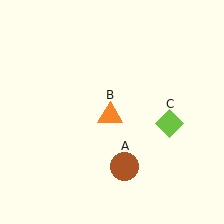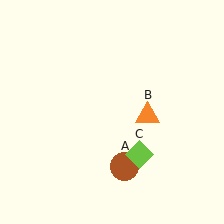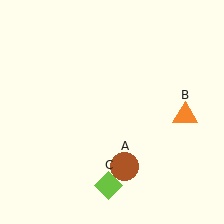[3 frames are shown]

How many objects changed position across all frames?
2 objects changed position: orange triangle (object B), lime diamond (object C).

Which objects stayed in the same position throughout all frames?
Brown circle (object A) remained stationary.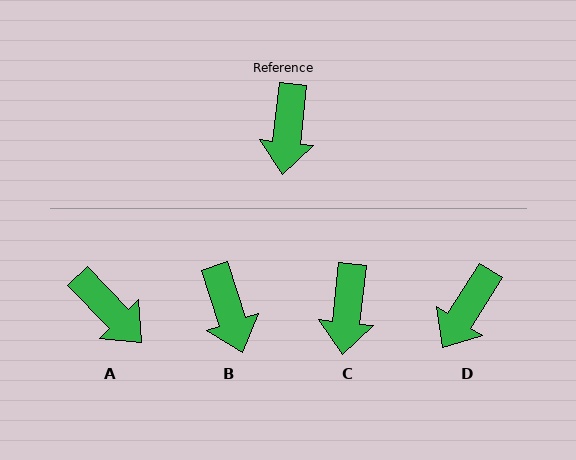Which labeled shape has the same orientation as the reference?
C.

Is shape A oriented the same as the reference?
No, it is off by about 50 degrees.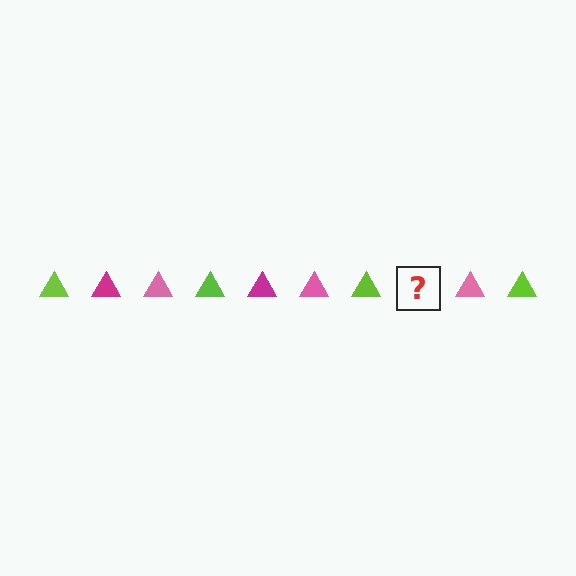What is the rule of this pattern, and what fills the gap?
The rule is that the pattern cycles through lime, magenta, pink triangles. The gap should be filled with a magenta triangle.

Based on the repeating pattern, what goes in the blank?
The blank should be a magenta triangle.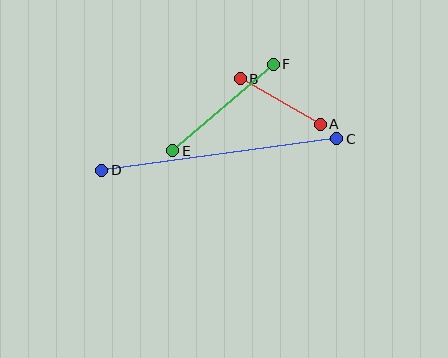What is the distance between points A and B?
The distance is approximately 92 pixels.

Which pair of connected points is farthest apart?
Points C and D are farthest apart.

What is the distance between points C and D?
The distance is approximately 237 pixels.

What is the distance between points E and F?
The distance is approximately 132 pixels.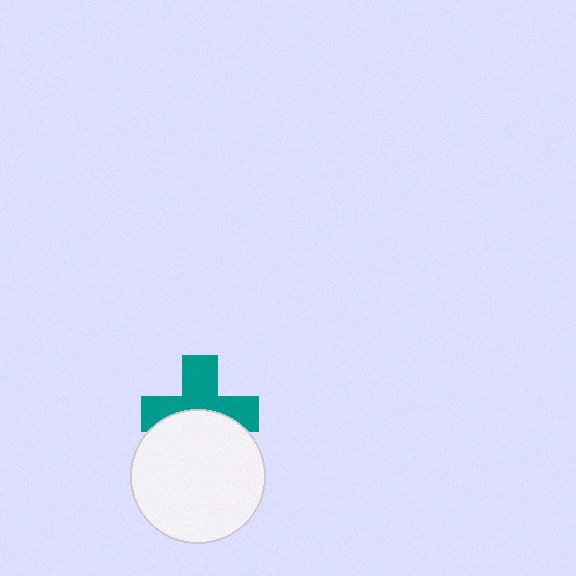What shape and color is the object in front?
The object in front is a white circle.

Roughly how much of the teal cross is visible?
About half of it is visible (roughly 57%).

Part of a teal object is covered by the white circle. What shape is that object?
It is a cross.